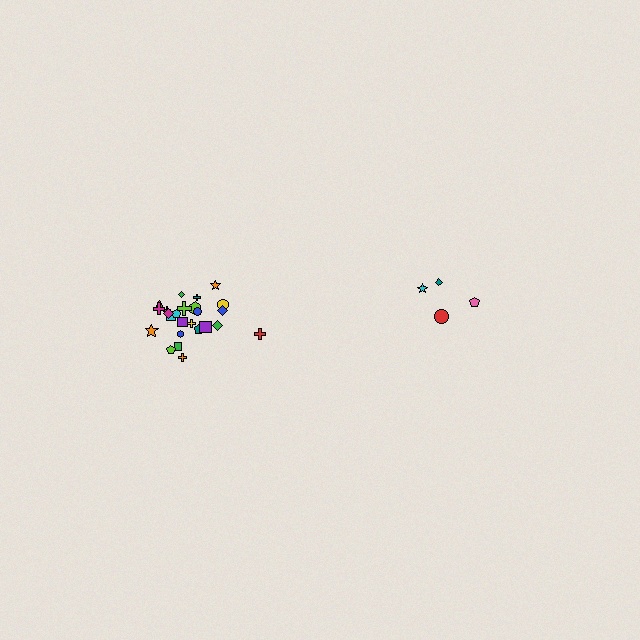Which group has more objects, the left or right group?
The left group.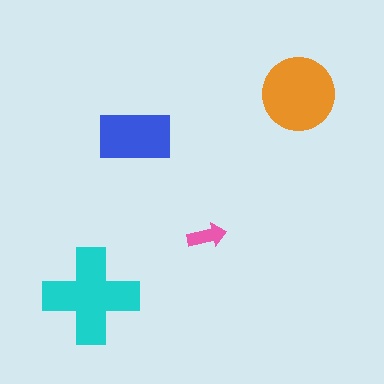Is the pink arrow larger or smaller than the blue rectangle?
Smaller.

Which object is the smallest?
The pink arrow.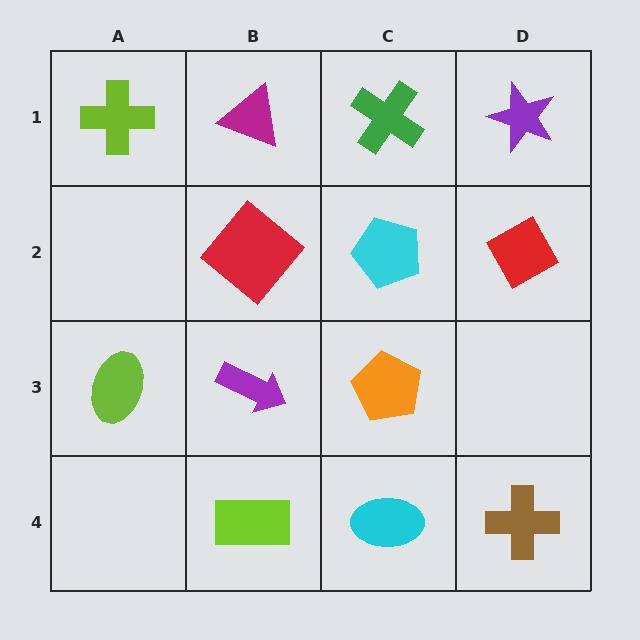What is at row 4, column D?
A brown cross.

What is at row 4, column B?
A lime rectangle.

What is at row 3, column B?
A purple arrow.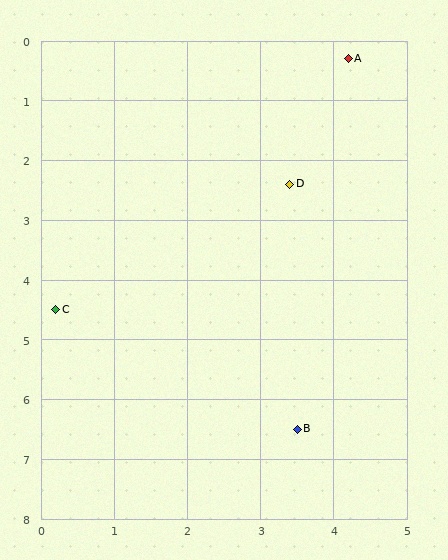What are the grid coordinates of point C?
Point C is at approximately (0.2, 4.5).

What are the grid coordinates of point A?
Point A is at approximately (4.2, 0.3).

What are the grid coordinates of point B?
Point B is at approximately (3.5, 6.5).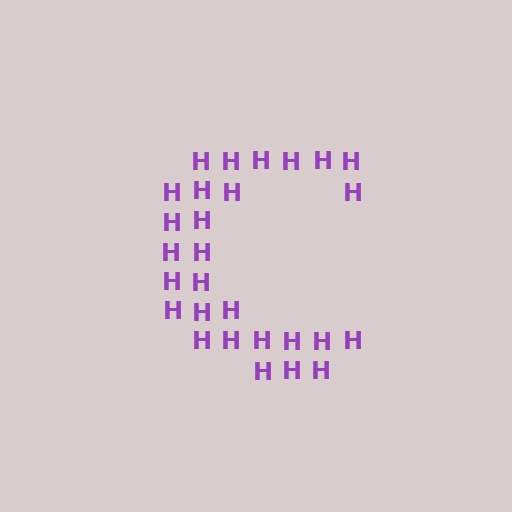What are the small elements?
The small elements are letter H's.